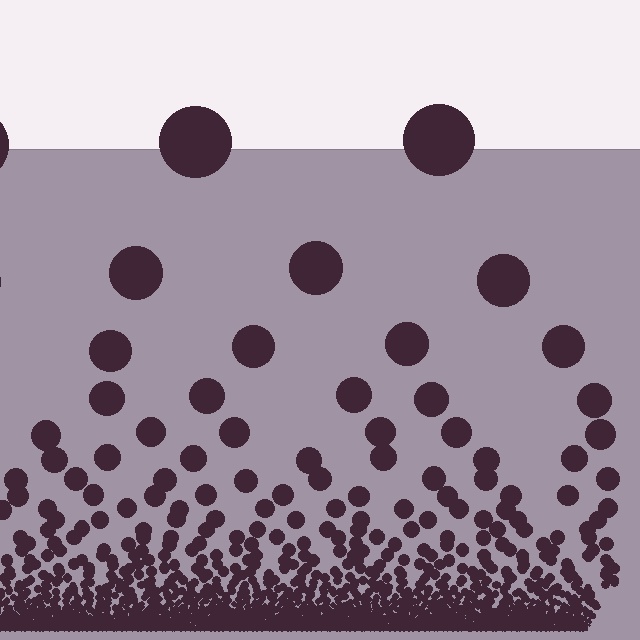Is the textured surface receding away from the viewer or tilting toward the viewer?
The surface appears to tilt toward the viewer. Texture elements get larger and sparser toward the top.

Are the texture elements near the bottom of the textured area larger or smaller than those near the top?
Smaller. The gradient is inverted — elements near the bottom are smaller and denser.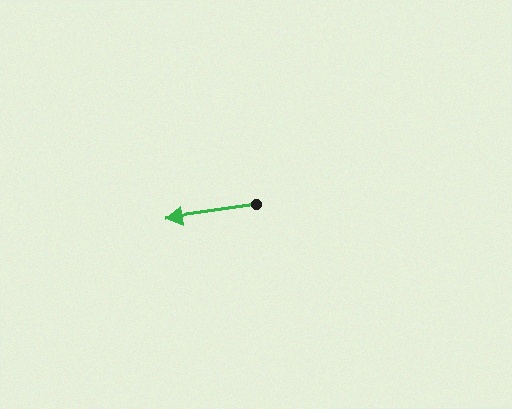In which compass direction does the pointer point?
West.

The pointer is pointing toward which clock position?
Roughly 9 o'clock.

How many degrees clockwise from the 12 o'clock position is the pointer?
Approximately 262 degrees.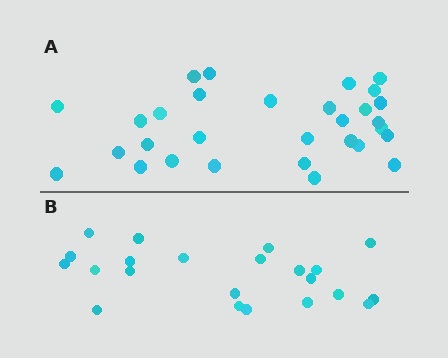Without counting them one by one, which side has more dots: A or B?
Region A (the top region) has more dots.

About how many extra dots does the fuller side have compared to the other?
Region A has roughly 8 or so more dots than region B.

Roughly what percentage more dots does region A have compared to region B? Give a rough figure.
About 35% more.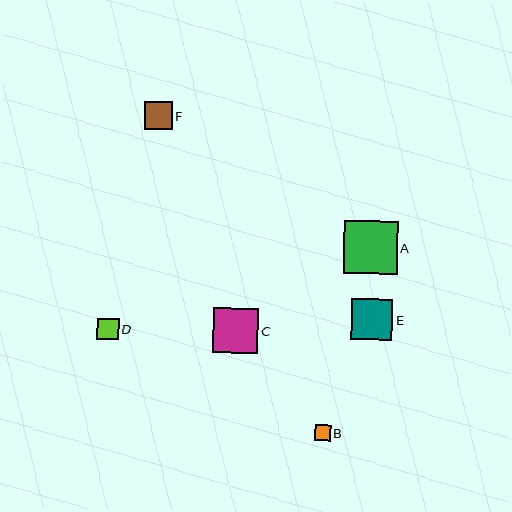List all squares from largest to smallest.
From largest to smallest: A, C, E, F, D, B.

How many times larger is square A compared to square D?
Square A is approximately 2.5 times the size of square D.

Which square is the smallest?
Square B is the smallest with a size of approximately 16 pixels.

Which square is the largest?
Square A is the largest with a size of approximately 54 pixels.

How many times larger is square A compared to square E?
Square A is approximately 1.3 times the size of square E.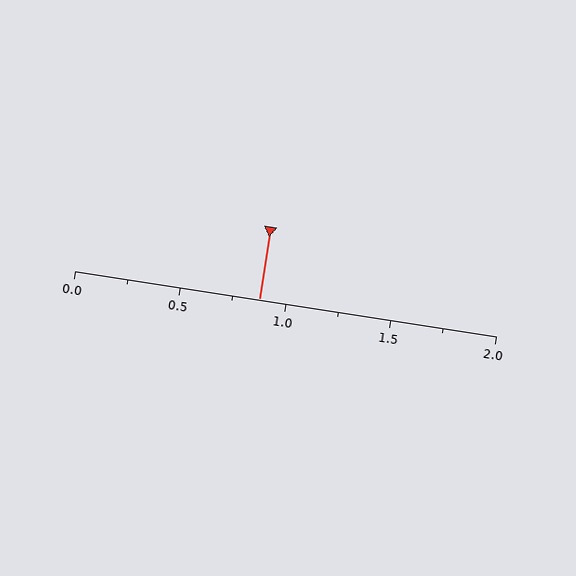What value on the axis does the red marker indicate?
The marker indicates approximately 0.88.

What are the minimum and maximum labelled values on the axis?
The axis runs from 0.0 to 2.0.